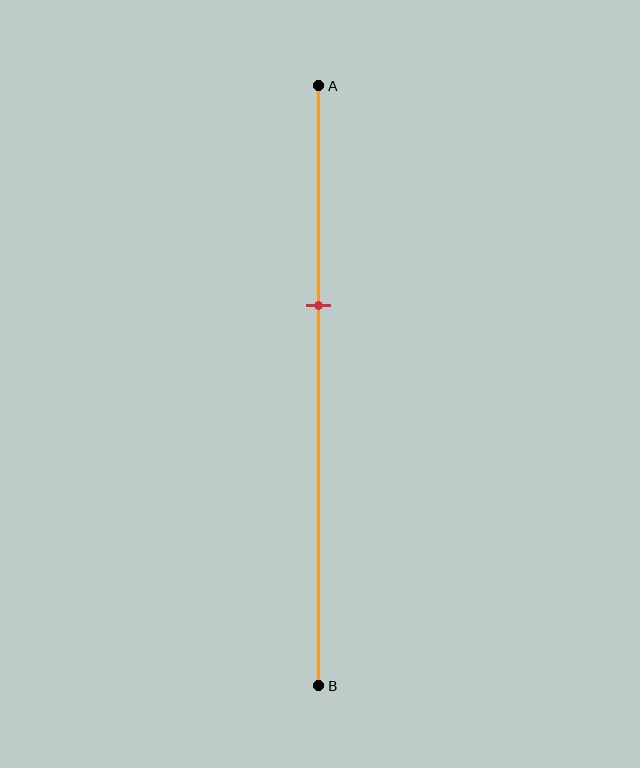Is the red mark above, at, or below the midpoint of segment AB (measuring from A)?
The red mark is above the midpoint of segment AB.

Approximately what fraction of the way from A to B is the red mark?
The red mark is approximately 35% of the way from A to B.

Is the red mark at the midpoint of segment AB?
No, the mark is at about 35% from A, not at the 50% midpoint.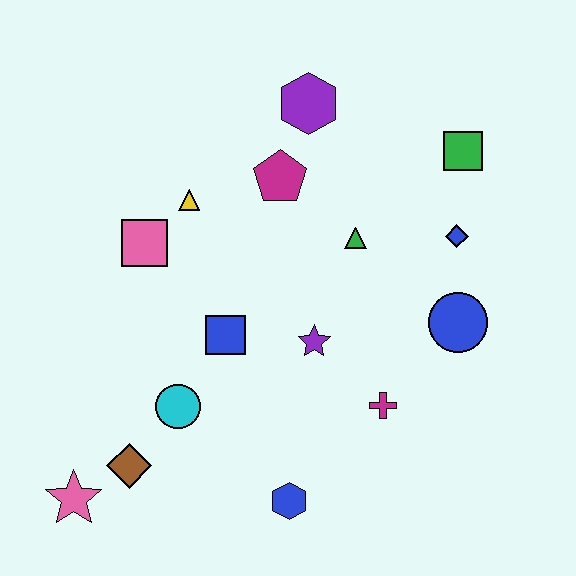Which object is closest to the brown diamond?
The pink star is closest to the brown diamond.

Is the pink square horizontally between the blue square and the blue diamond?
No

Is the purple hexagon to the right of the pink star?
Yes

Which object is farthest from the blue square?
The green square is farthest from the blue square.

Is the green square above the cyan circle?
Yes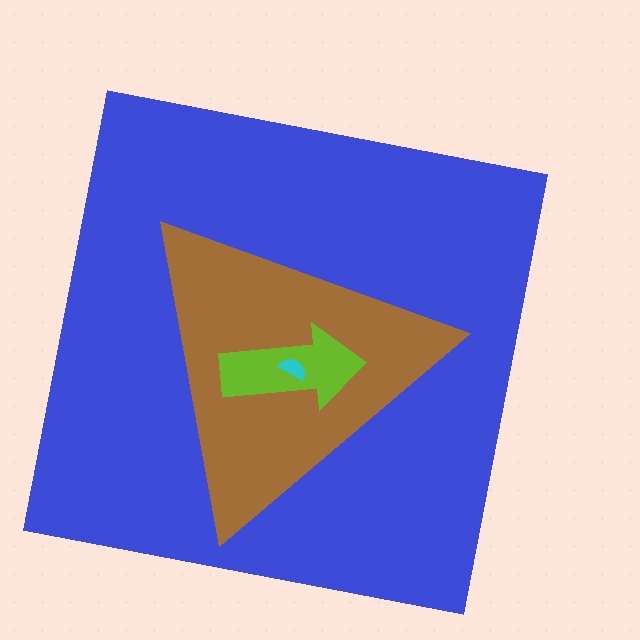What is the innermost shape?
The cyan semicircle.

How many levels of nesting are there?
4.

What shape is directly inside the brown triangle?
The lime arrow.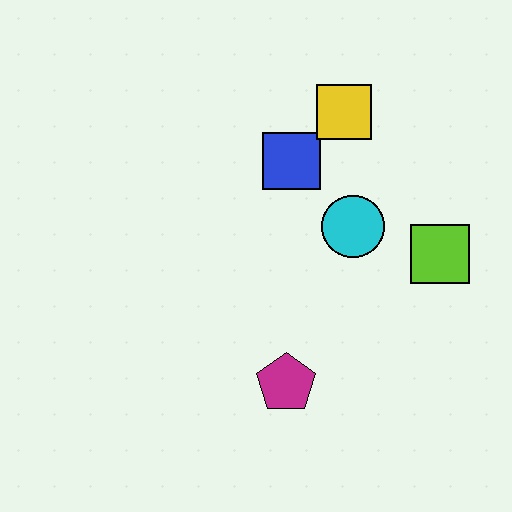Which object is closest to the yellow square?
The blue square is closest to the yellow square.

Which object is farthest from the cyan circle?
The magenta pentagon is farthest from the cyan circle.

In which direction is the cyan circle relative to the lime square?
The cyan circle is to the left of the lime square.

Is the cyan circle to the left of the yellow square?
No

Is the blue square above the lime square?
Yes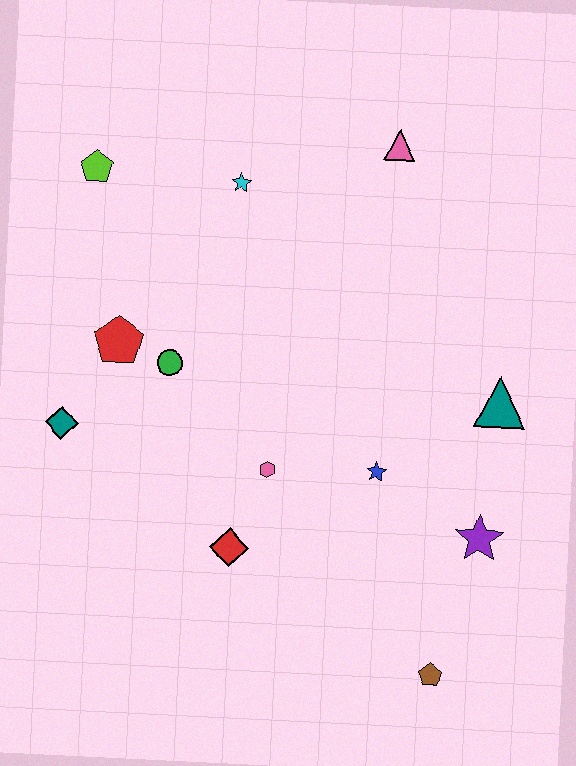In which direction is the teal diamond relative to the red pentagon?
The teal diamond is below the red pentagon.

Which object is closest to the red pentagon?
The green circle is closest to the red pentagon.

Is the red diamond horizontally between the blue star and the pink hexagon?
No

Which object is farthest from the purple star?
The lime pentagon is farthest from the purple star.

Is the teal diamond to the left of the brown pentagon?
Yes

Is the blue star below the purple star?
No